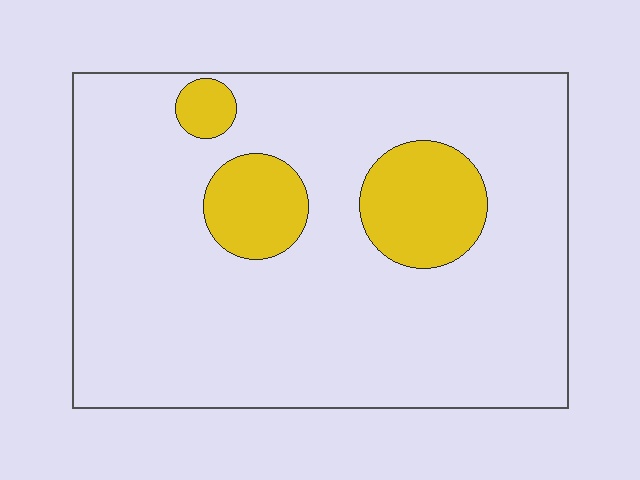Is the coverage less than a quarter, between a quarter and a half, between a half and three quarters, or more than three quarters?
Less than a quarter.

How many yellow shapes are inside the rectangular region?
3.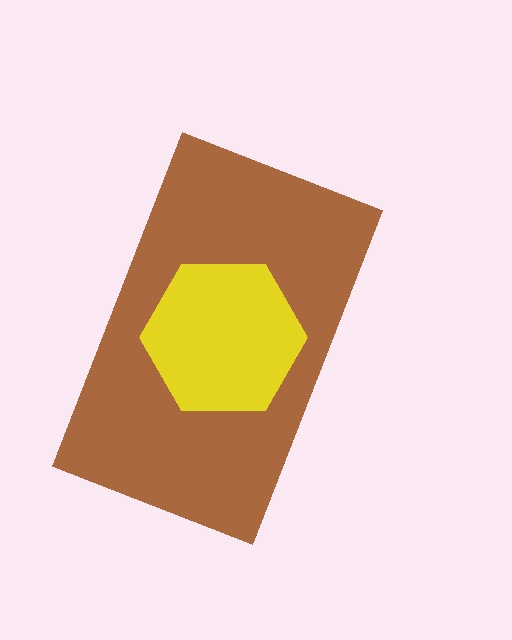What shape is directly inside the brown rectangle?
The yellow hexagon.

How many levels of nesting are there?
2.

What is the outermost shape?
The brown rectangle.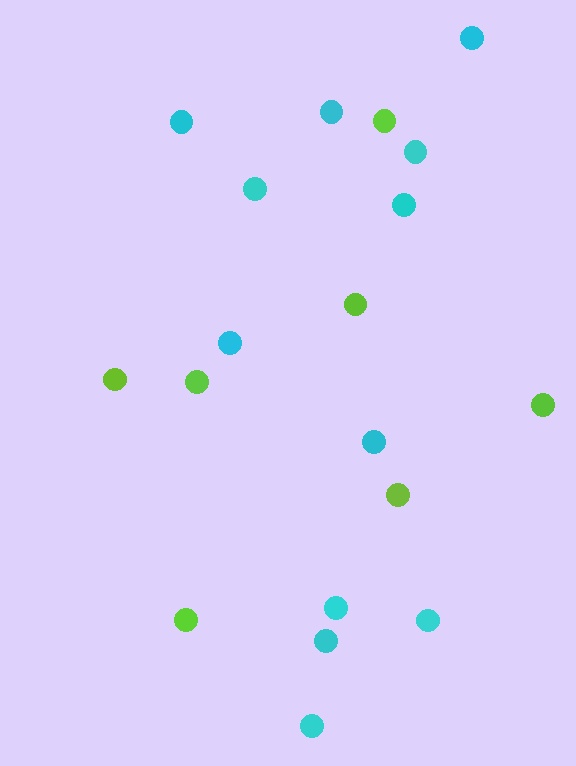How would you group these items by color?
There are 2 groups: one group of cyan circles (12) and one group of lime circles (7).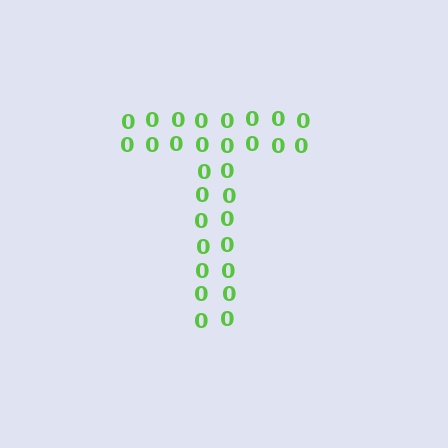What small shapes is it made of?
It is made of small digit 0's.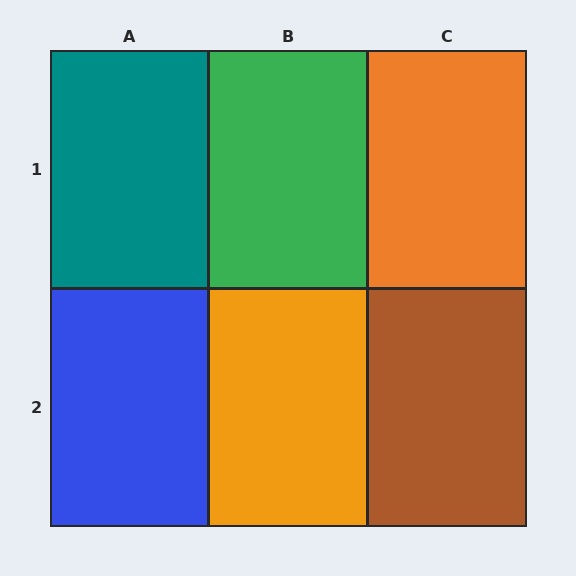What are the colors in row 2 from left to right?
Blue, orange, brown.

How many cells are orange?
2 cells are orange.